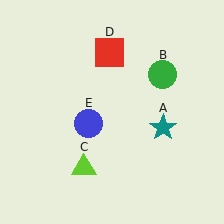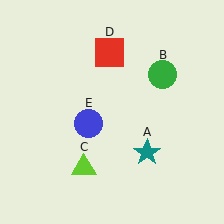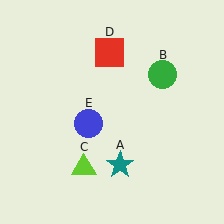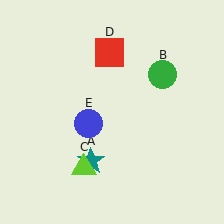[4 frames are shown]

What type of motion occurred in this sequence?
The teal star (object A) rotated clockwise around the center of the scene.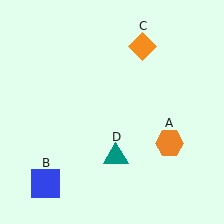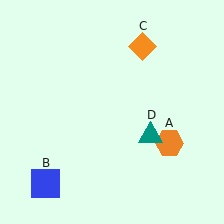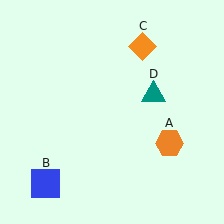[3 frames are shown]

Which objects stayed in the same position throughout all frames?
Orange hexagon (object A) and blue square (object B) and orange diamond (object C) remained stationary.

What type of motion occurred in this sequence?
The teal triangle (object D) rotated counterclockwise around the center of the scene.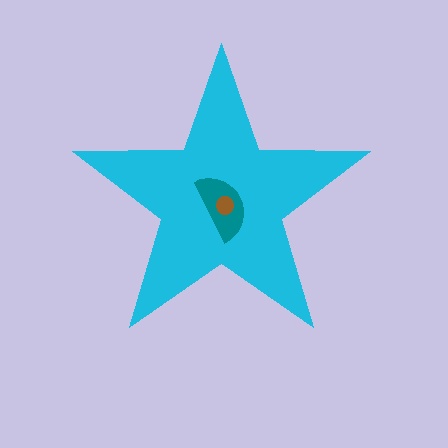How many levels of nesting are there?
3.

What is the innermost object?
The brown circle.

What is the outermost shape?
The cyan star.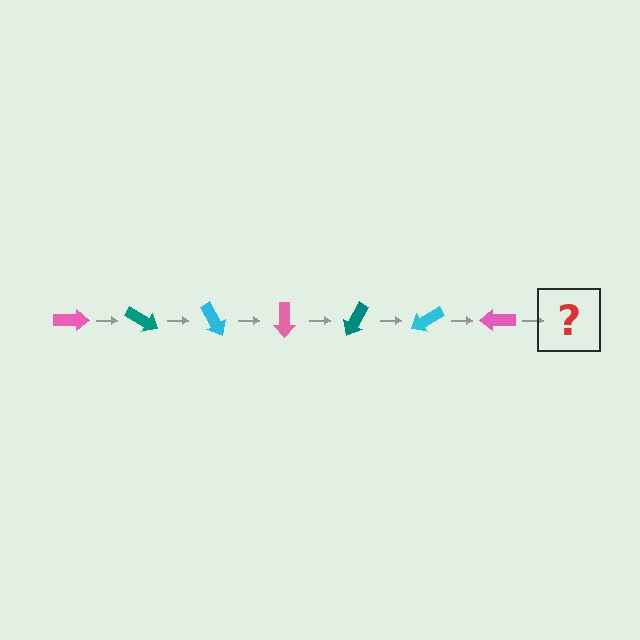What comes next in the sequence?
The next element should be a teal arrow, rotated 210 degrees from the start.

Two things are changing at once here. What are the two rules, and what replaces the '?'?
The two rules are that it rotates 30 degrees each step and the color cycles through pink, teal, and cyan. The '?' should be a teal arrow, rotated 210 degrees from the start.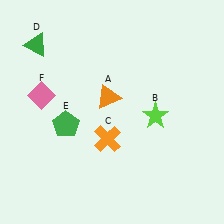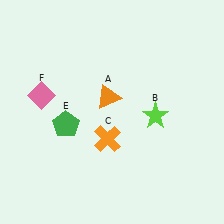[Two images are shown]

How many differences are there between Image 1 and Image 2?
There is 1 difference between the two images.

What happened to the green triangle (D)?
The green triangle (D) was removed in Image 2. It was in the top-left area of Image 1.